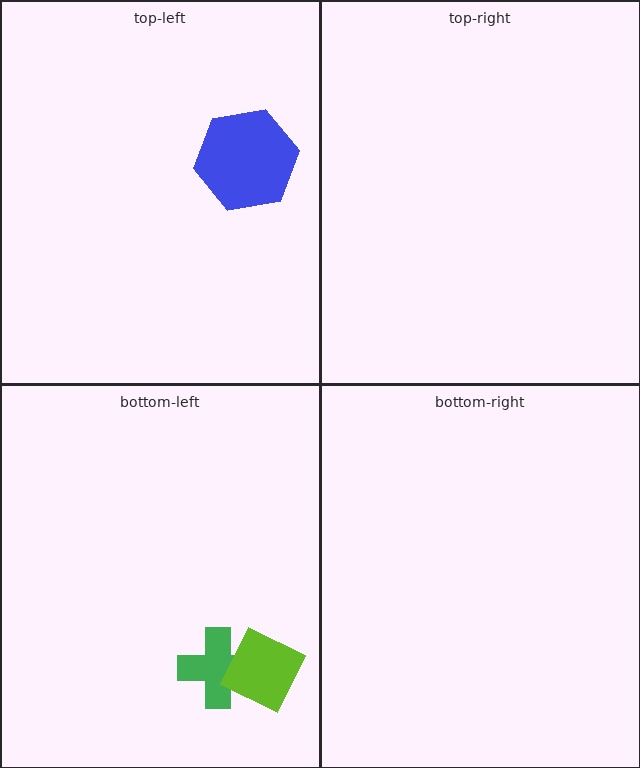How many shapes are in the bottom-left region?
2.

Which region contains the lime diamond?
The bottom-left region.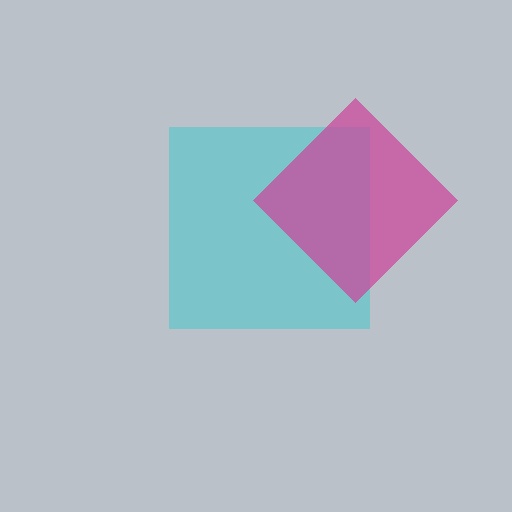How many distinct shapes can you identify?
There are 2 distinct shapes: a cyan square, a magenta diamond.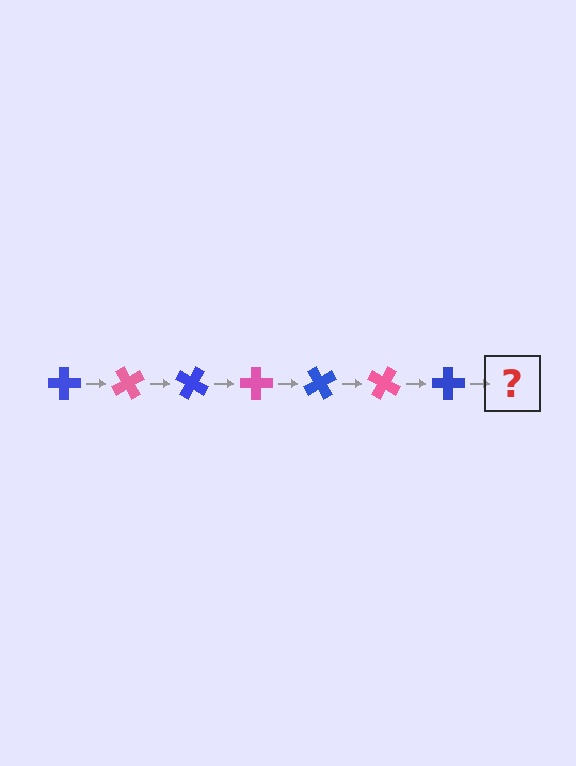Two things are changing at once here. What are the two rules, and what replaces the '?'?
The two rules are that it rotates 60 degrees each step and the color cycles through blue and pink. The '?' should be a pink cross, rotated 420 degrees from the start.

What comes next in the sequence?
The next element should be a pink cross, rotated 420 degrees from the start.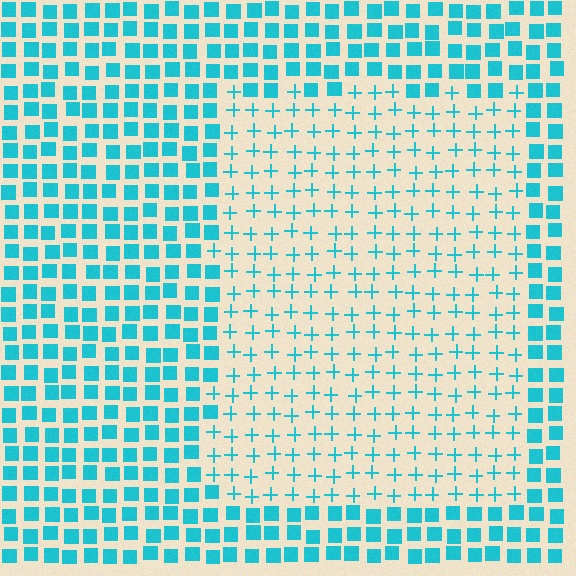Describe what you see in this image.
The image is filled with small cyan elements arranged in a uniform grid. A rectangle-shaped region contains plus signs, while the surrounding area contains squares. The boundary is defined purely by the change in element shape.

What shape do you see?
I see a rectangle.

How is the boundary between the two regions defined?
The boundary is defined by a change in element shape: plus signs inside vs. squares outside. All elements share the same color and spacing.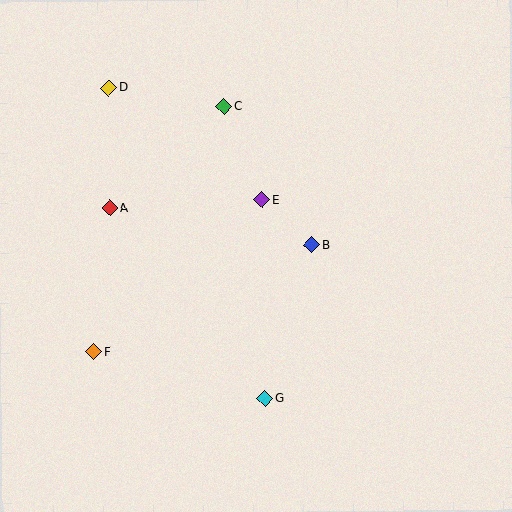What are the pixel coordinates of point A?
Point A is at (110, 208).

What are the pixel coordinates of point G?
Point G is at (265, 398).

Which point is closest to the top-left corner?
Point D is closest to the top-left corner.